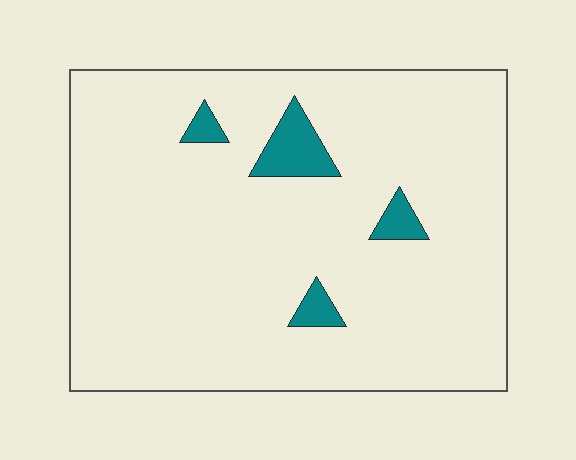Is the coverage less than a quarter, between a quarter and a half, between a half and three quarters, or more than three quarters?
Less than a quarter.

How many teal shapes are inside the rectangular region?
4.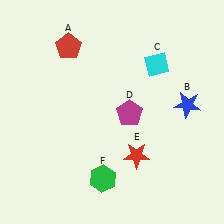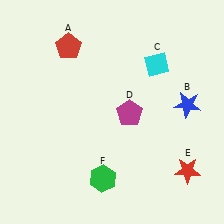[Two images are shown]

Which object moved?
The red star (E) moved right.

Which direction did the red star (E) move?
The red star (E) moved right.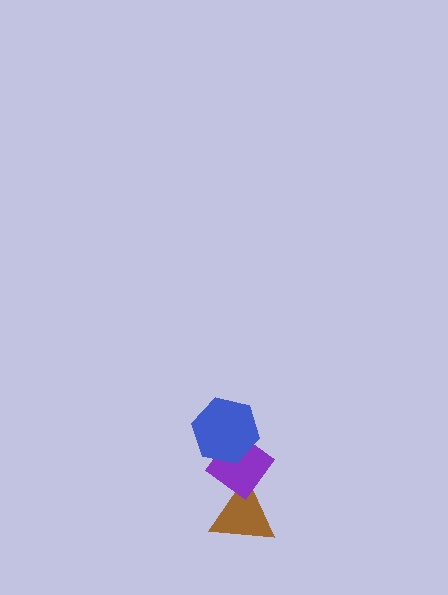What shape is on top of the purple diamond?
The blue hexagon is on top of the purple diamond.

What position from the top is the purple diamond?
The purple diamond is 2nd from the top.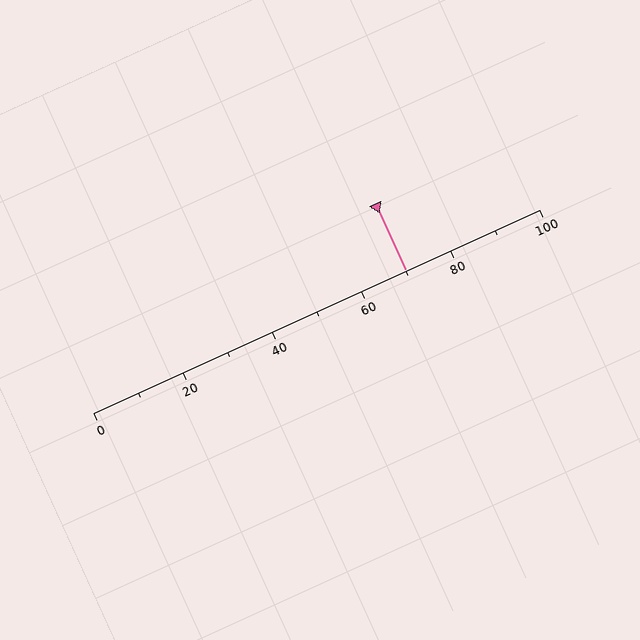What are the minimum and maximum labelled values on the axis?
The axis runs from 0 to 100.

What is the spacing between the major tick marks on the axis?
The major ticks are spaced 20 apart.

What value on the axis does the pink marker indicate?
The marker indicates approximately 70.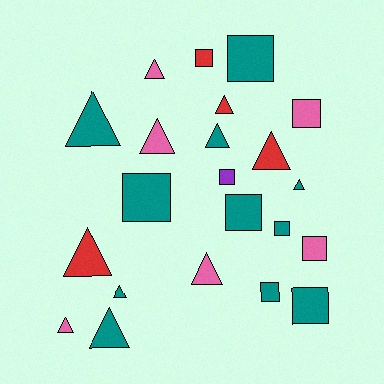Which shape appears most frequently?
Triangle, with 12 objects.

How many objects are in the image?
There are 22 objects.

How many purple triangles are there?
There are no purple triangles.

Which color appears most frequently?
Teal, with 11 objects.